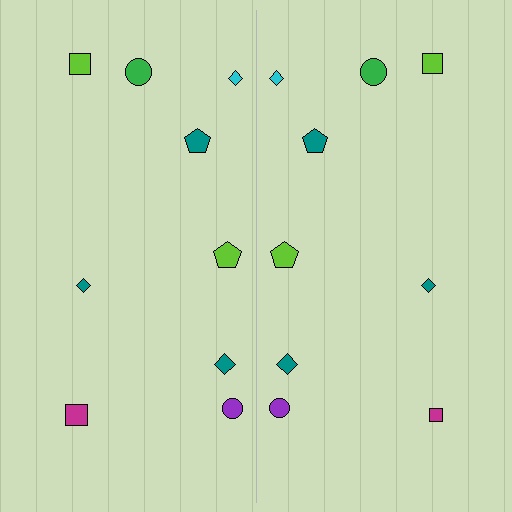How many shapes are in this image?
There are 18 shapes in this image.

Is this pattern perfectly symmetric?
No, the pattern is not perfectly symmetric. The magenta square on the right side has a different size than its mirror counterpart.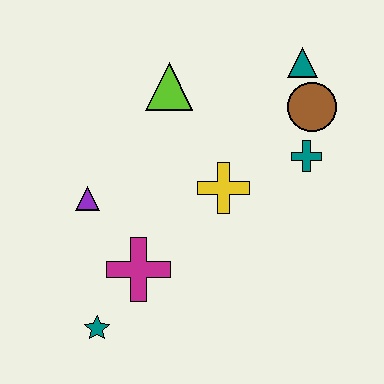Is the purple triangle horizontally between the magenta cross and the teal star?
No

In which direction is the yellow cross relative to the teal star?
The yellow cross is above the teal star.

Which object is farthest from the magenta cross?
The teal triangle is farthest from the magenta cross.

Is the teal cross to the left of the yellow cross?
No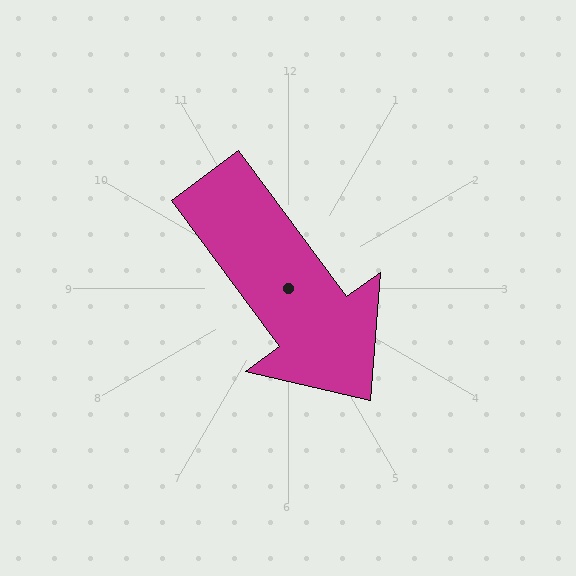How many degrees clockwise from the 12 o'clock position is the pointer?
Approximately 144 degrees.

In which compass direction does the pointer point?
Southeast.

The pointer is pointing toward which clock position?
Roughly 5 o'clock.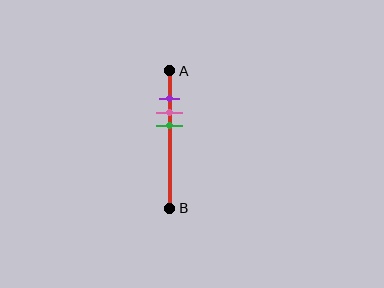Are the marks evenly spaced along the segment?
Yes, the marks are approximately evenly spaced.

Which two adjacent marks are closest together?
The purple and pink marks are the closest adjacent pair.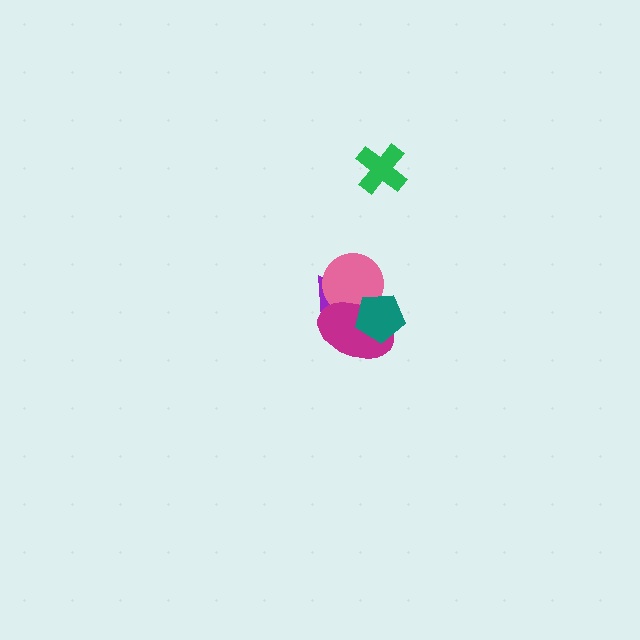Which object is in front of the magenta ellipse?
The teal pentagon is in front of the magenta ellipse.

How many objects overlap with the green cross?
0 objects overlap with the green cross.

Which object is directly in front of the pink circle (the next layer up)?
The magenta ellipse is directly in front of the pink circle.